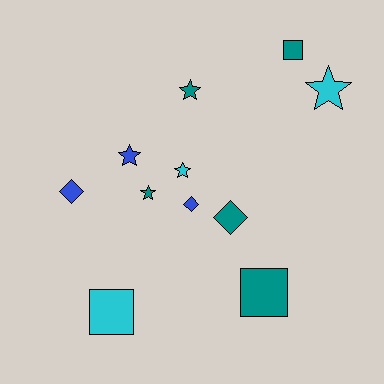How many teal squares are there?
There are 2 teal squares.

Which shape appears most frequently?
Star, with 5 objects.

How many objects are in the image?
There are 11 objects.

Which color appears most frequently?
Teal, with 5 objects.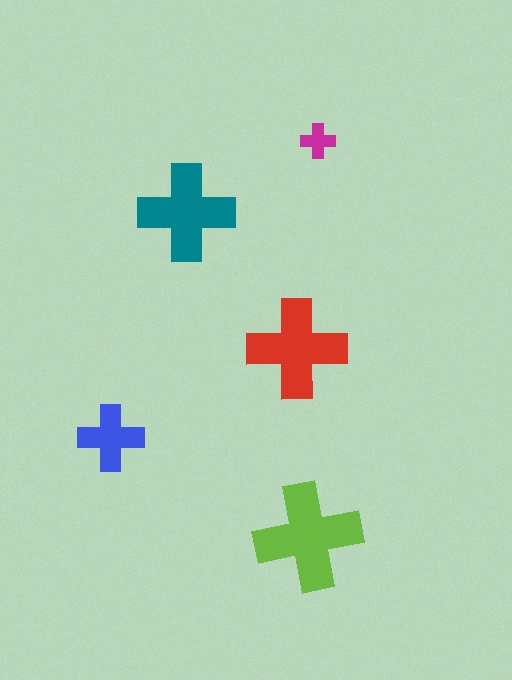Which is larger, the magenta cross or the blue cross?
The blue one.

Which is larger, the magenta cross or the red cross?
The red one.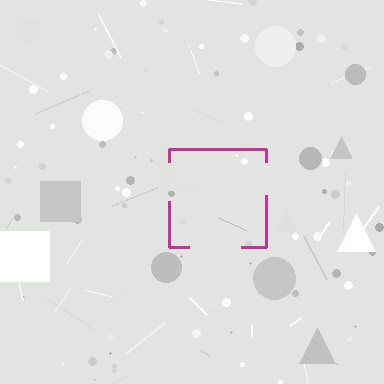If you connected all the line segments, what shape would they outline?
They would outline a square.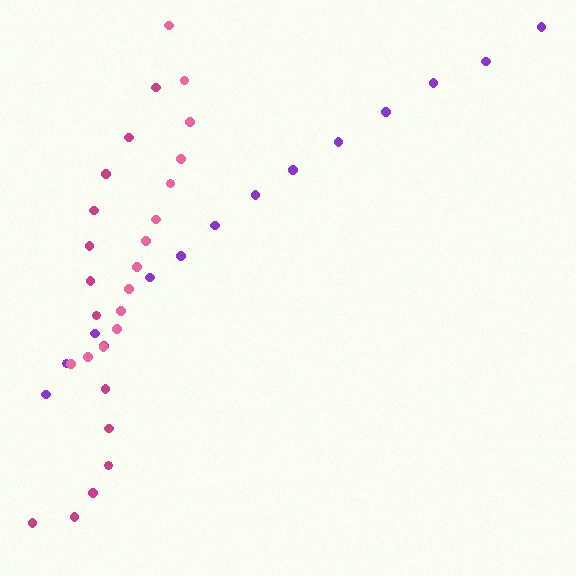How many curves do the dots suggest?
There are 3 distinct paths.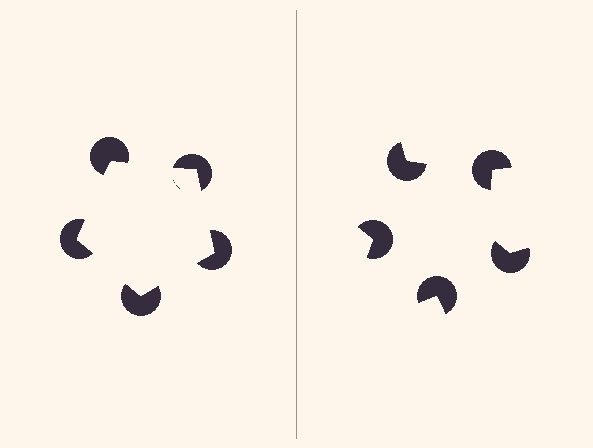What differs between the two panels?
The pac-man discs are positioned identically on both sides; only the wedge orientations differ. On the left they align to a pentagon; on the right they are misaligned.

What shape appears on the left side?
An illusory pentagon.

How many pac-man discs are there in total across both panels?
10 — 5 on each side.